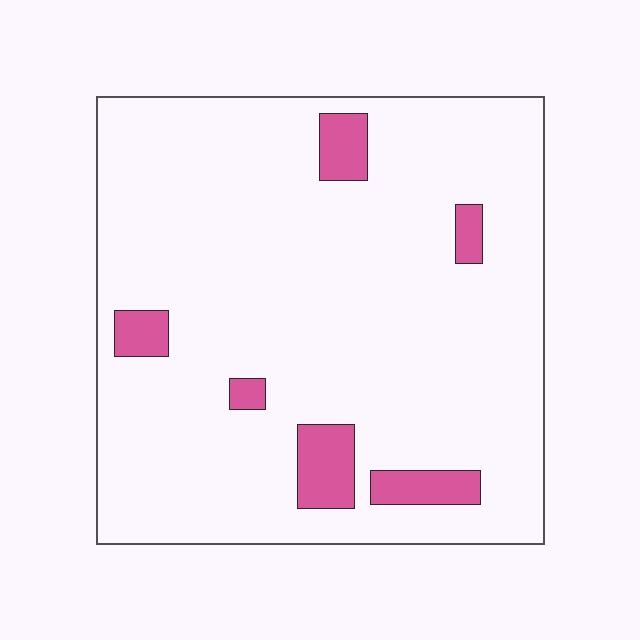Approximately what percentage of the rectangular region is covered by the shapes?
Approximately 10%.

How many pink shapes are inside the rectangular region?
6.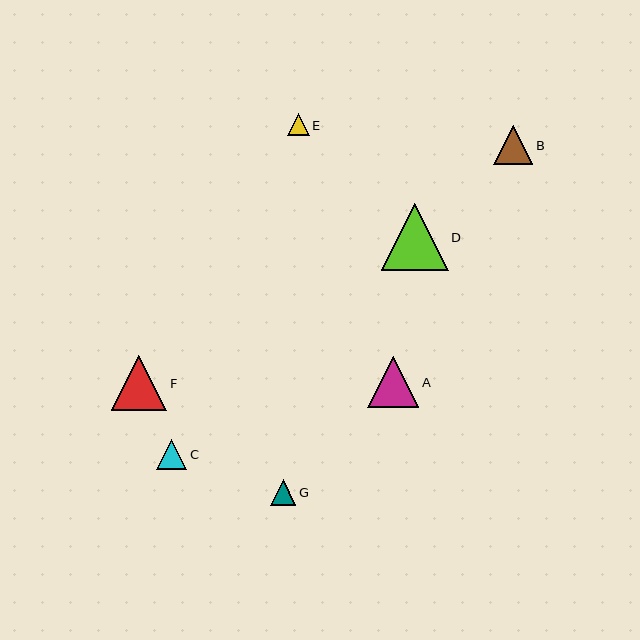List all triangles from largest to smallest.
From largest to smallest: D, F, A, B, C, G, E.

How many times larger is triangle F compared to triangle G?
Triangle F is approximately 2.1 times the size of triangle G.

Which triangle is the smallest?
Triangle E is the smallest with a size of approximately 21 pixels.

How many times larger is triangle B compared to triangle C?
Triangle B is approximately 1.3 times the size of triangle C.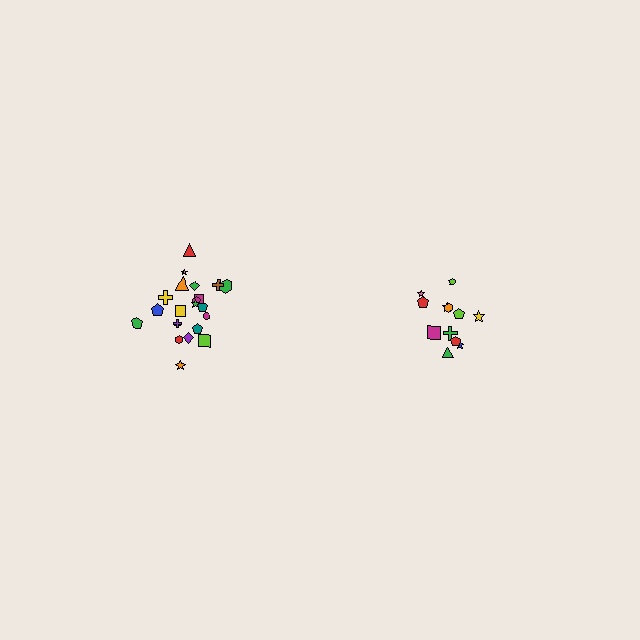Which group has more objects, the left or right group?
The left group.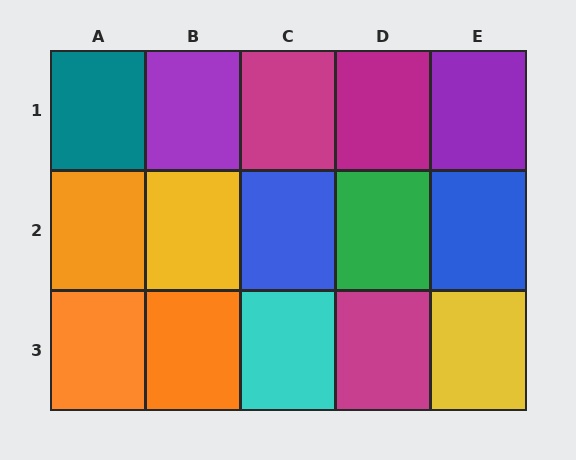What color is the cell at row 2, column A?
Orange.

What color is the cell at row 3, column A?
Orange.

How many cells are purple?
2 cells are purple.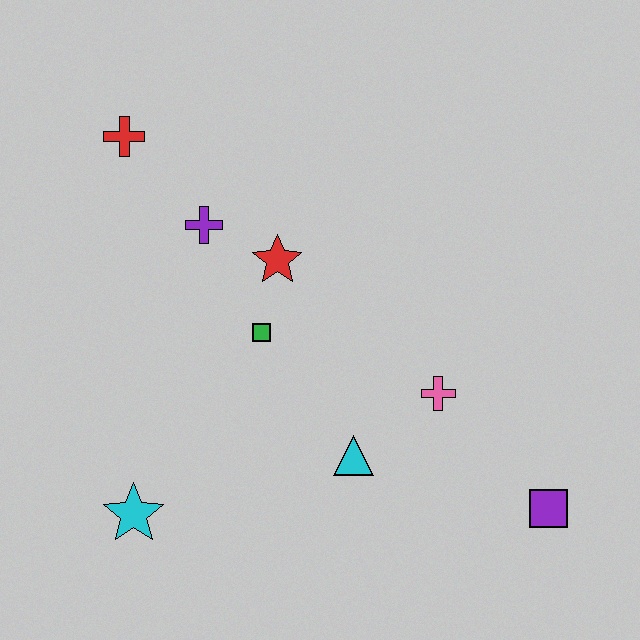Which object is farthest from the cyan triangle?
The red cross is farthest from the cyan triangle.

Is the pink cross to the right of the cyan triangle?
Yes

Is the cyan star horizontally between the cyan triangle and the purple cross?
No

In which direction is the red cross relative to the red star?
The red cross is to the left of the red star.